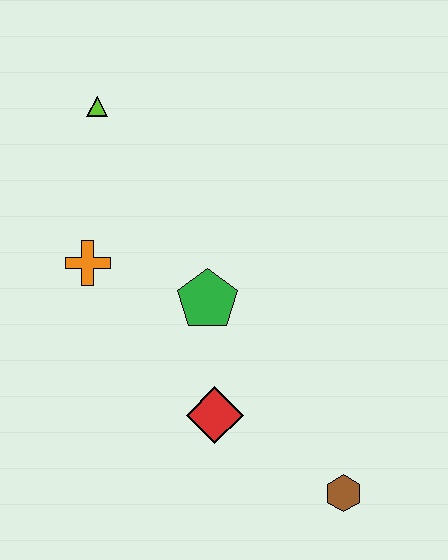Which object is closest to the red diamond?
The green pentagon is closest to the red diamond.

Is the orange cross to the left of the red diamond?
Yes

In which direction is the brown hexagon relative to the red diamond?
The brown hexagon is to the right of the red diamond.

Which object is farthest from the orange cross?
The brown hexagon is farthest from the orange cross.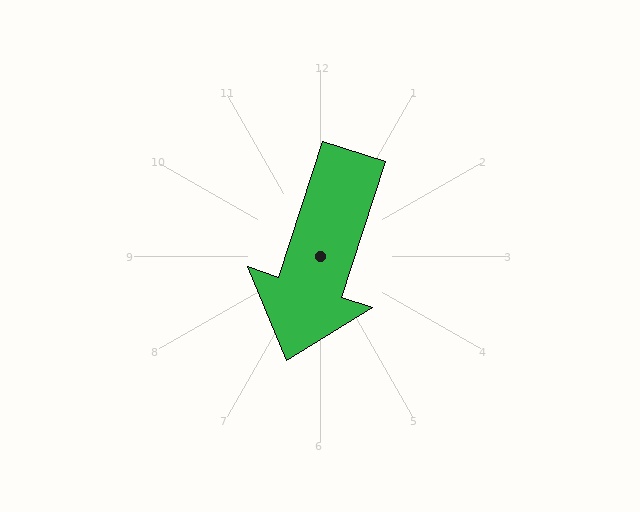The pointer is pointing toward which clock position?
Roughly 7 o'clock.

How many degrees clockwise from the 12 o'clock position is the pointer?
Approximately 198 degrees.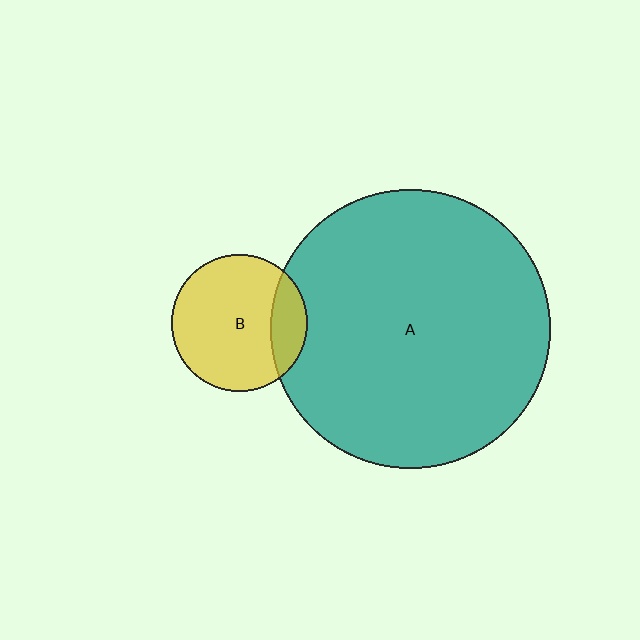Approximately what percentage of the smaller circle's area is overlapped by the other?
Approximately 20%.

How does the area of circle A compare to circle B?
Approximately 4.2 times.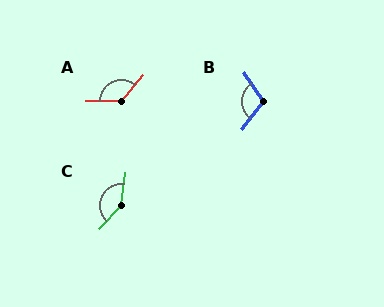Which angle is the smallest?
B, at approximately 109 degrees.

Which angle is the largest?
C, at approximately 145 degrees.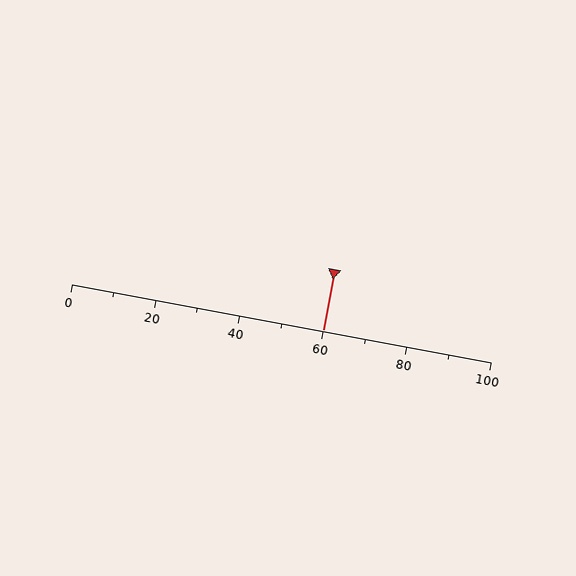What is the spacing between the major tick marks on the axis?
The major ticks are spaced 20 apart.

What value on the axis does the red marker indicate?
The marker indicates approximately 60.